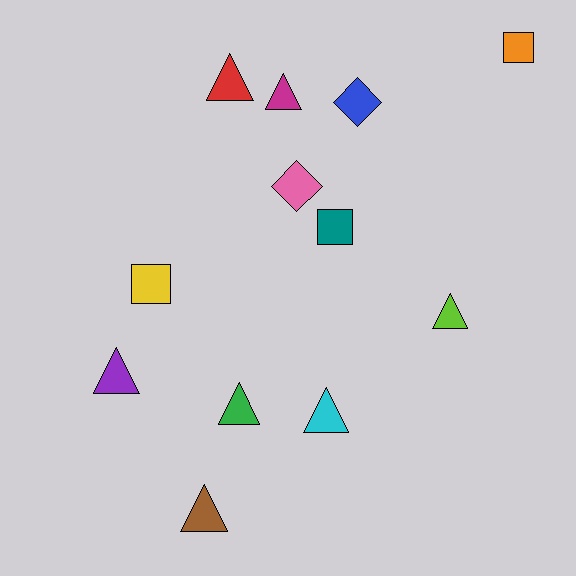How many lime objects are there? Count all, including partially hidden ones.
There is 1 lime object.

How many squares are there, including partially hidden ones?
There are 3 squares.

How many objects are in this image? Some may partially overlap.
There are 12 objects.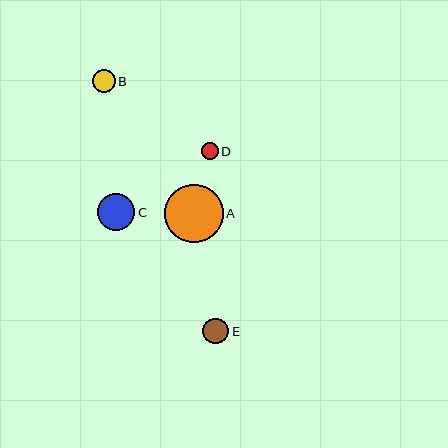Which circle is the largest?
Circle A is the largest with a size of approximately 59 pixels.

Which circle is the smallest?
Circle D is the smallest with a size of approximately 17 pixels.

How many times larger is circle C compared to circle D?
Circle C is approximately 2.2 times the size of circle D.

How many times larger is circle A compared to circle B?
Circle A is approximately 2.6 times the size of circle B.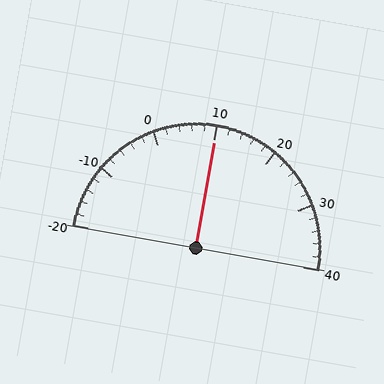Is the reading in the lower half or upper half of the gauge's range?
The reading is in the upper half of the range (-20 to 40).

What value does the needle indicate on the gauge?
The needle indicates approximately 10.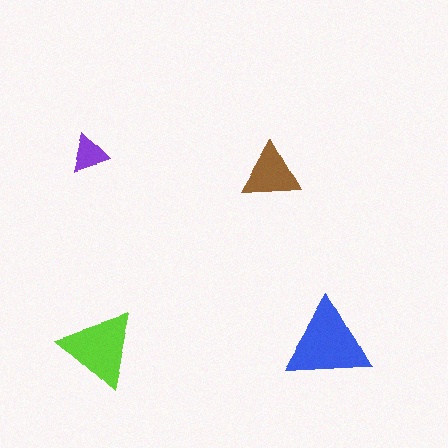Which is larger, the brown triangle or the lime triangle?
The lime one.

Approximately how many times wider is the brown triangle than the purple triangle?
About 1.5 times wider.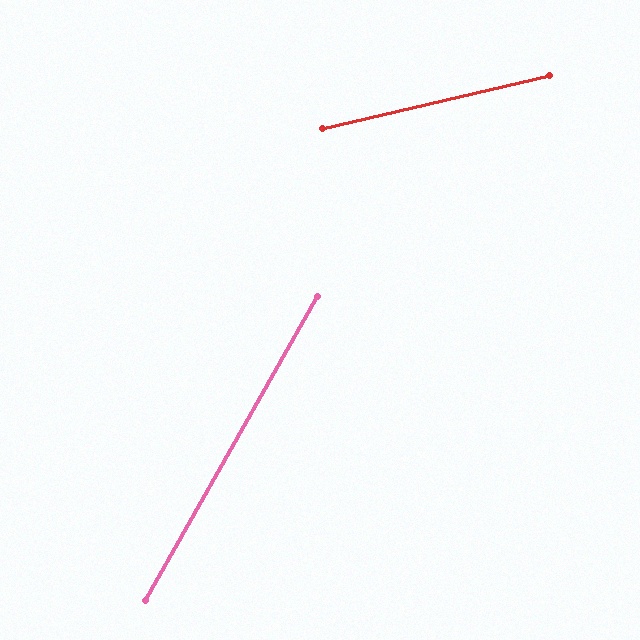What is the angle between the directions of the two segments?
Approximately 47 degrees.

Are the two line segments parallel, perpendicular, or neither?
Neither parallel nor perpendicular — they differ by about 47°.